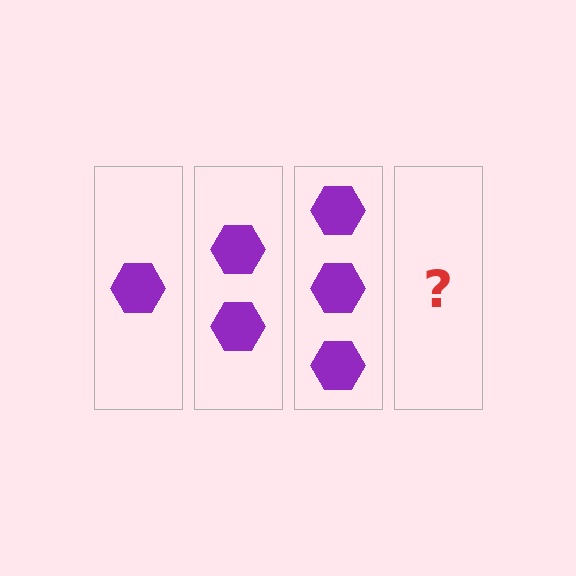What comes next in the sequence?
The next element should be 4 hexagons.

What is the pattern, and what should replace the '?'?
The pattern is that each step adds one more hexagon. The '?' should be 4 hexagons.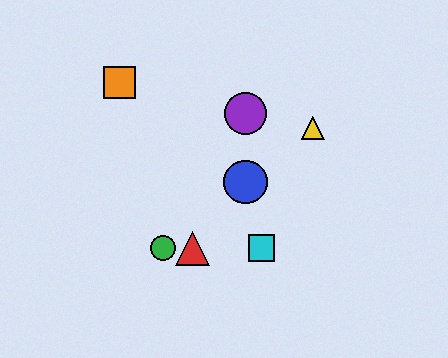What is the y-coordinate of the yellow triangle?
The yellow triangle is at y≈128.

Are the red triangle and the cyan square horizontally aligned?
Yes, both are at y≈248.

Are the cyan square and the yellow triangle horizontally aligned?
No, the cyan square is at y≈248 and the yellow triangle is at y≈128.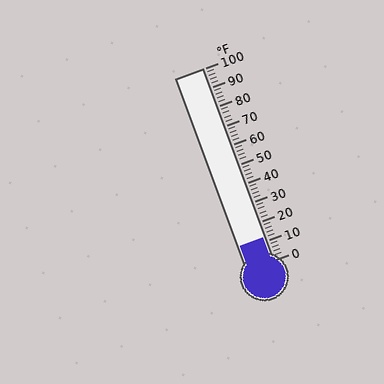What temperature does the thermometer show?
The thermometer shows approximately 12°F.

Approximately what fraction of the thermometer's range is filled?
The thermometer is filled to approximately 10% of its range.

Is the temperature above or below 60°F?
The temperature is below 60°F.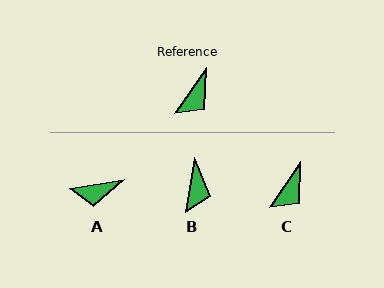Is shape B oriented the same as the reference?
No, it is off by about 25 degrees.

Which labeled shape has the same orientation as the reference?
C.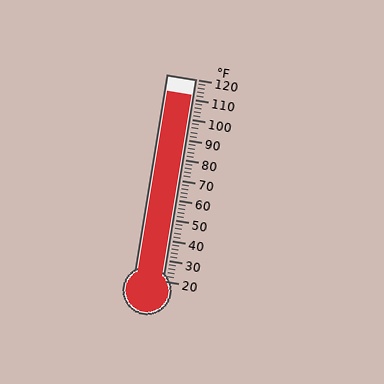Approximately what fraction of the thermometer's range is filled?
The thermometer is filled to approximately 90% of its range.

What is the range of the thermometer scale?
The thermometer scale ranges from 20°F to 120°F.